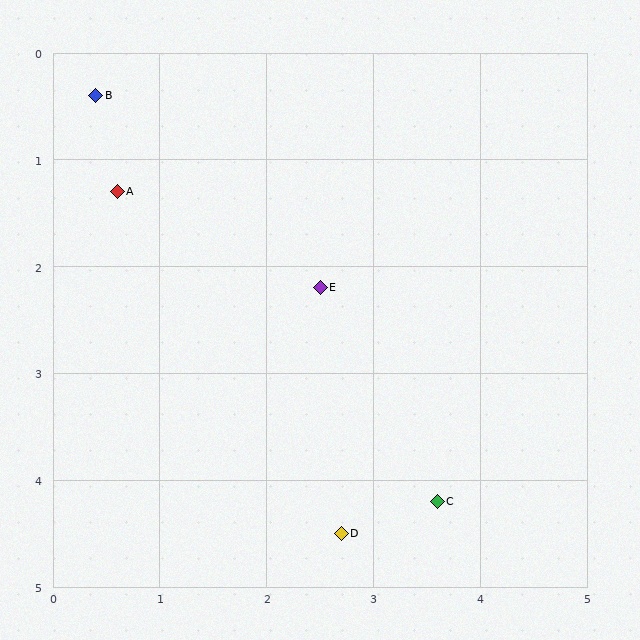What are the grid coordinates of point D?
Point D is at approximately (2.7, 4.5).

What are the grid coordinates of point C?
Point C is at approximately (3.6, 4.2).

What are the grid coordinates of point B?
Point B is at approximately (0.4, 0.4).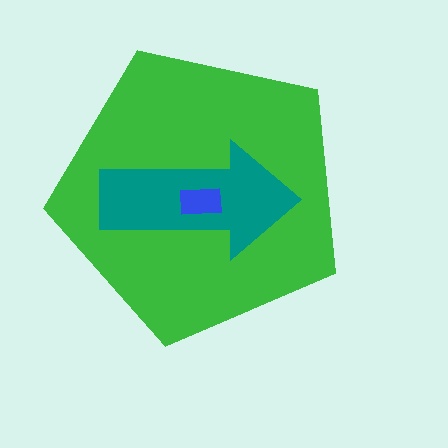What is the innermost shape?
The blue rectangle.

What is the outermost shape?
The green pentagon.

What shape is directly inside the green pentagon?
The teal arrow.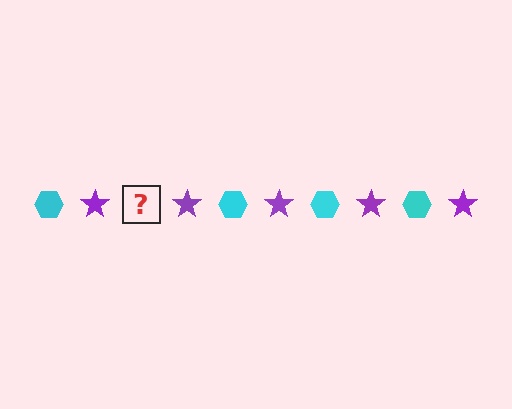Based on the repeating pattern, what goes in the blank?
The blank should be a cyan hexagon.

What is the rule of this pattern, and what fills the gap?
The rule is that the pattern alternates between cyan hexagon and purple star. The gap should be filled with a cyan hexagon.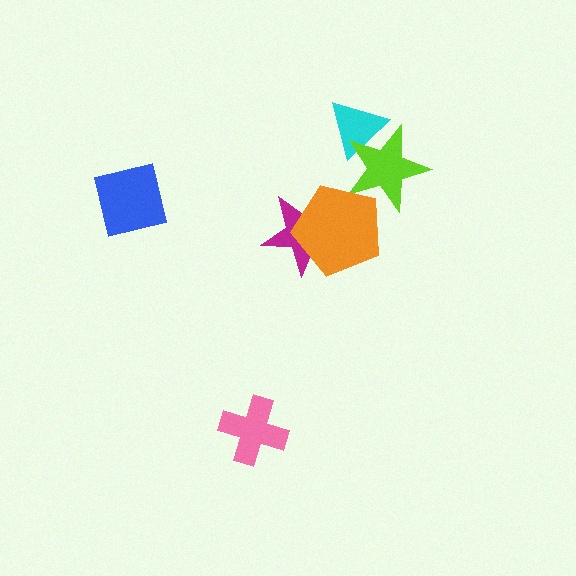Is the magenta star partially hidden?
Yes, it is partially covered by another shape.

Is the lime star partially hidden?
Yes, it is partially covered by another shape.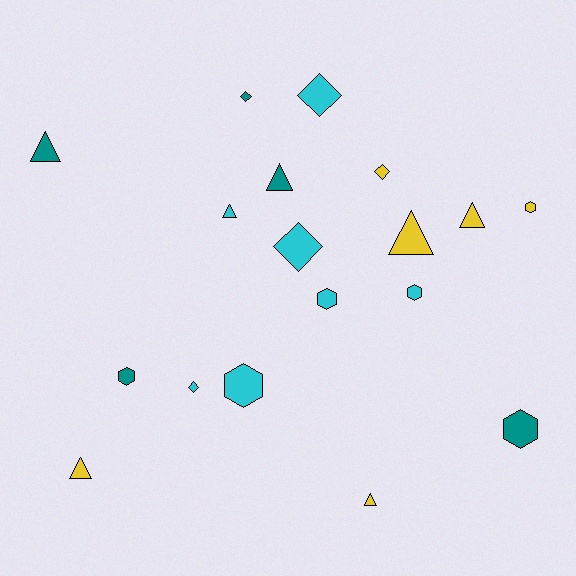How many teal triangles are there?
There are 2 teal triangles.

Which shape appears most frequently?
Triangle, with 7 objects.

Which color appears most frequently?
Cyan, with 7 objects.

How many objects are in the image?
There are 18 objects.